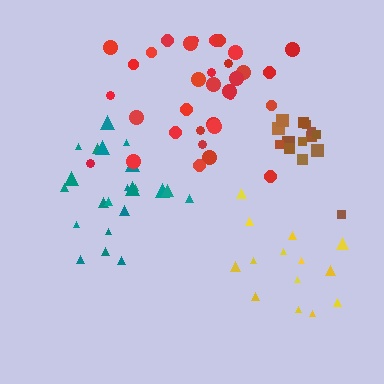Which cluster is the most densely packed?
Brown.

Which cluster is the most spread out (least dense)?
Yellow.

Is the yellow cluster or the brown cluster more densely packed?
Brown.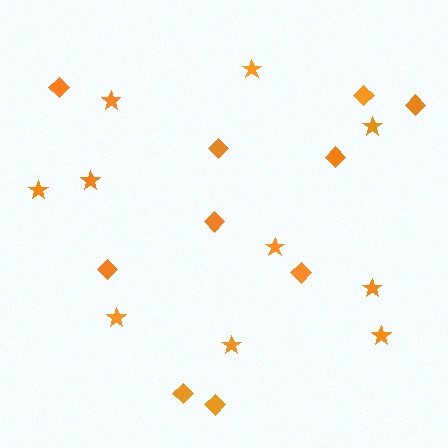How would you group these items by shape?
There are 2 groups: one group of stars (10) and one group of diamonds (10).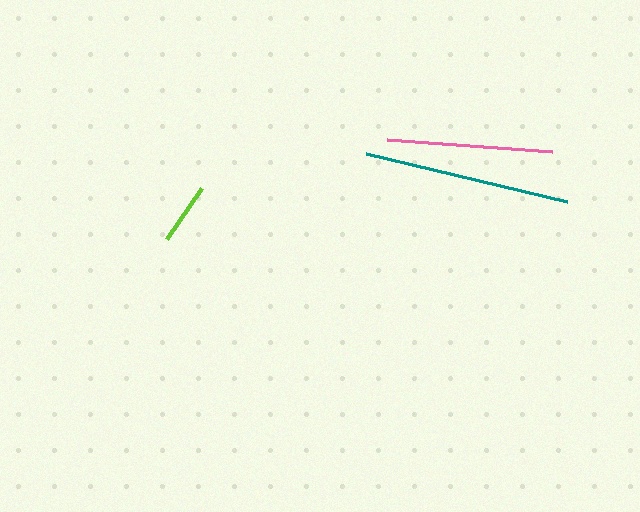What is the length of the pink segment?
The pink segment is approximately 165 pixels long.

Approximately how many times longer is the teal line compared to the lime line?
The teal line is approximately 3.4 times the length of the lime line.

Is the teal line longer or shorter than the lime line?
The teal line is longer than the lime line.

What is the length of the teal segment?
The teal segment is approximately 207 pixels long.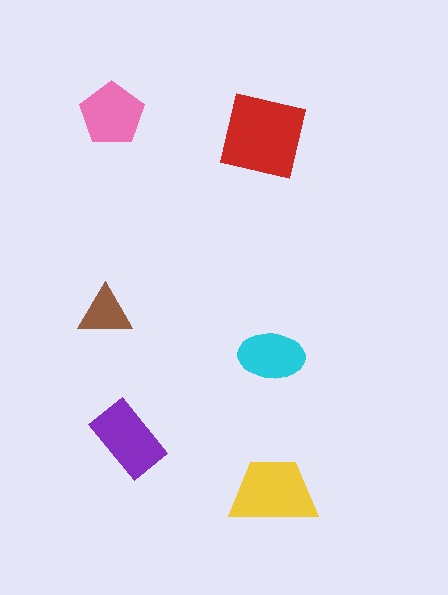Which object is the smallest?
The brown triangle.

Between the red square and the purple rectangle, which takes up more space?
The red square.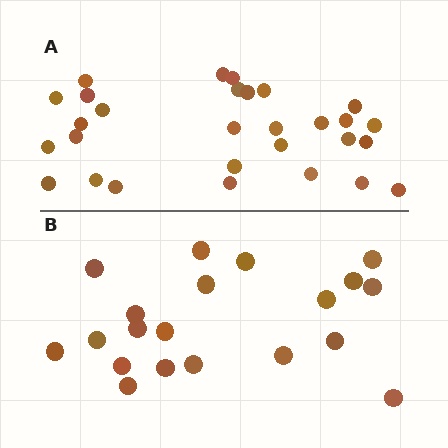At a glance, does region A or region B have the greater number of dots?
Region A (the top region) has more dots.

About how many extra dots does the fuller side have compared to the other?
Region A has roughly 8 or so more dots than region B.